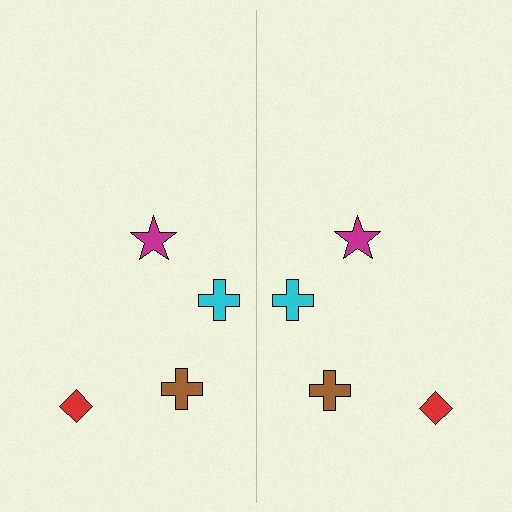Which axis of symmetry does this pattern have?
The pattern has a vertical axis of symmetry running through the center of the image.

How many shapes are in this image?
There are 8 shapes in this image.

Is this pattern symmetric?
Yes, this pattern has bilateral (reflection) symmetry.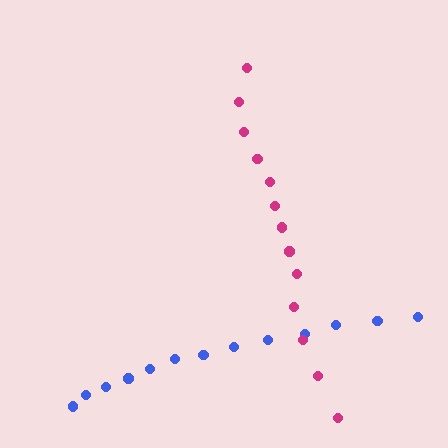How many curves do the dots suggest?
There are 2 distinct paths.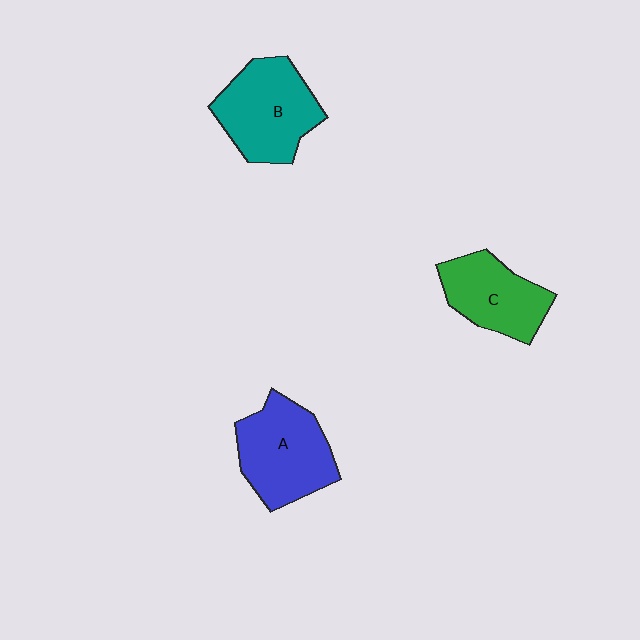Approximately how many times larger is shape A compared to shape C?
Approximately 1.2 times.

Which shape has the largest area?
Shape B (teal).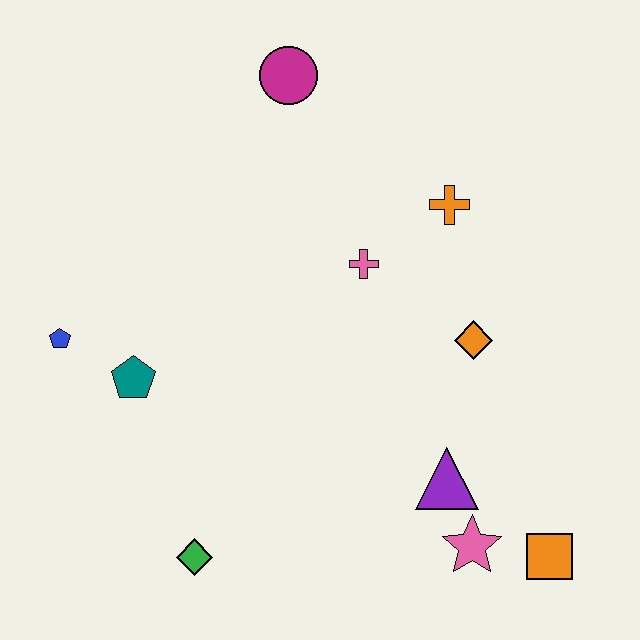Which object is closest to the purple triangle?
The pink star is closest to the purple triangle.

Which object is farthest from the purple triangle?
The magenta circle is farthest from the purple triangle.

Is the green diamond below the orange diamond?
Yes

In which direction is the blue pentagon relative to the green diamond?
The blue pentagon is above the green diamond.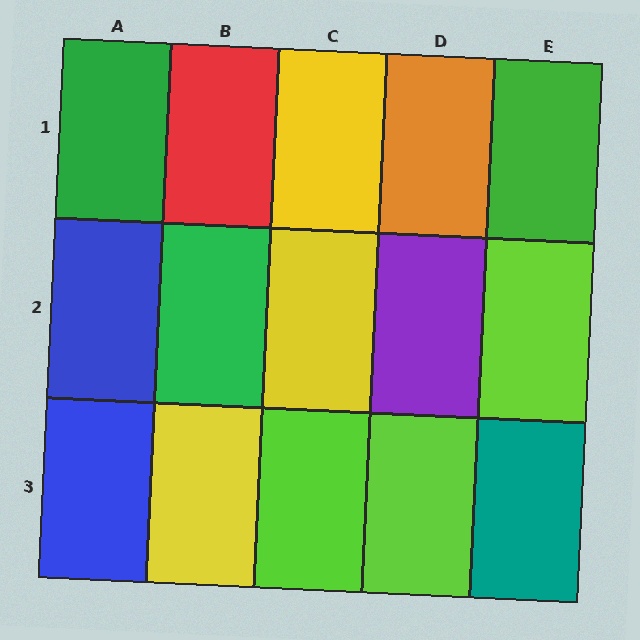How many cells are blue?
2 cells are blue.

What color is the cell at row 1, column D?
Orange.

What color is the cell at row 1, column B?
Red.